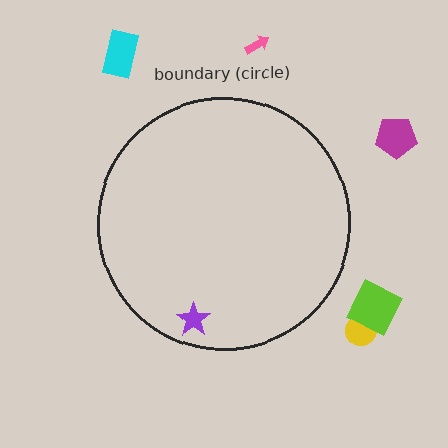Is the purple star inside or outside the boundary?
Inside.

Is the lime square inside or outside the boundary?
Outside.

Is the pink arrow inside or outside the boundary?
Outside.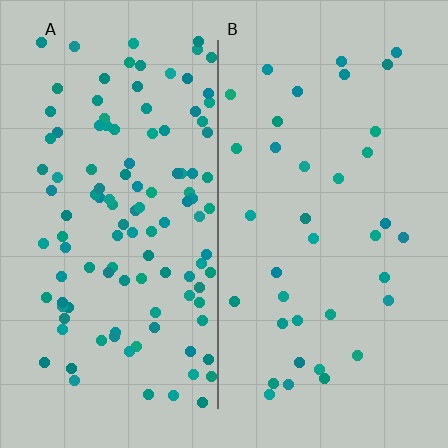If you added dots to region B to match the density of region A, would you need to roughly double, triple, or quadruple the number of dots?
Approximately triple.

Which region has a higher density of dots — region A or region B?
A (the left).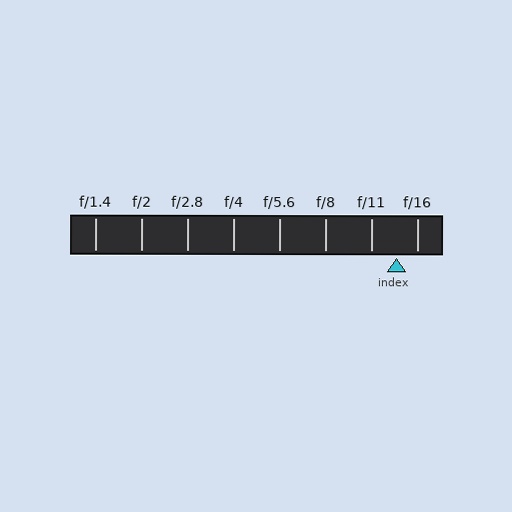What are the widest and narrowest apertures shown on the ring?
The widest aperture shown is f/1.4 and the narrowest is f/16.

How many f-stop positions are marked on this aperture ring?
There are 8 f-stop positions marked.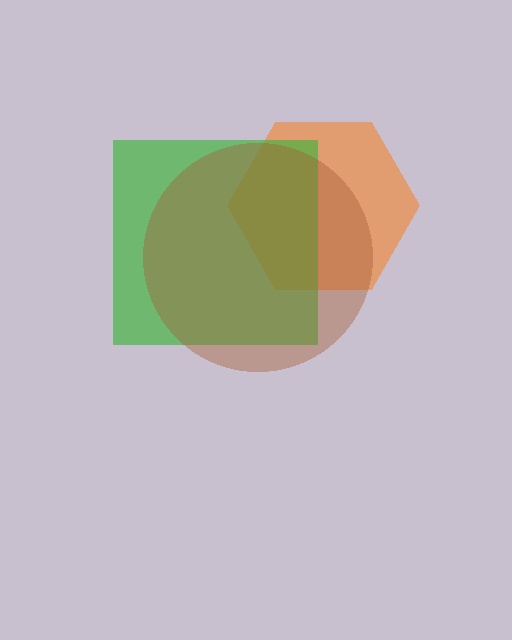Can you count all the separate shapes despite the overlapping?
Yes, there are 3 separate shapes.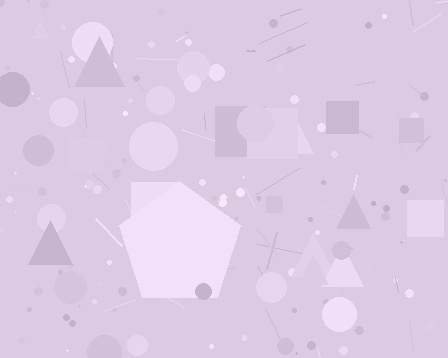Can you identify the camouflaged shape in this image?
The camouflaged shape is a pentagon.